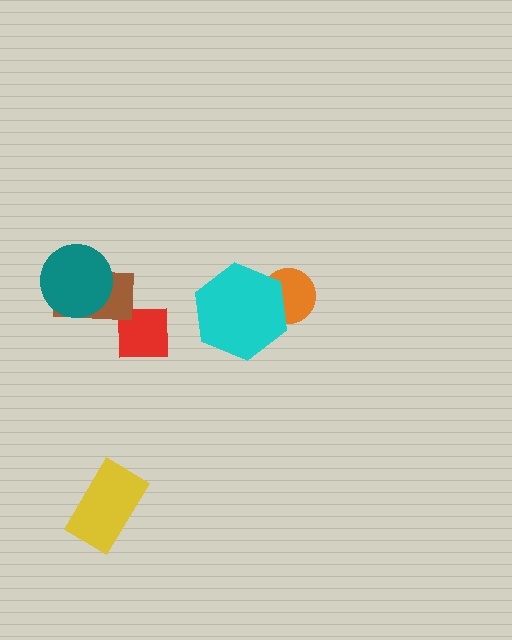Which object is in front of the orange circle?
The cyan hexagon is in front of the orange circle.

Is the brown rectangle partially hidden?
Yes, it is partially covered by another shape.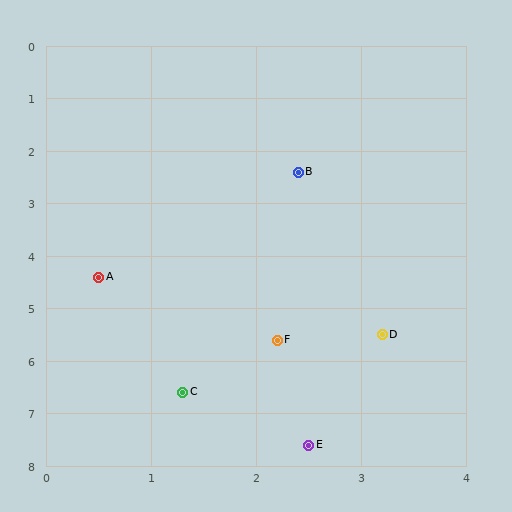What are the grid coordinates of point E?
Point E is at approximately (2.5, 7.6).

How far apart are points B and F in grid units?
Points B and F are about 3.2 grid units apart.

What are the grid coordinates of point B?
Point B is at approximately (2.4, 2.4).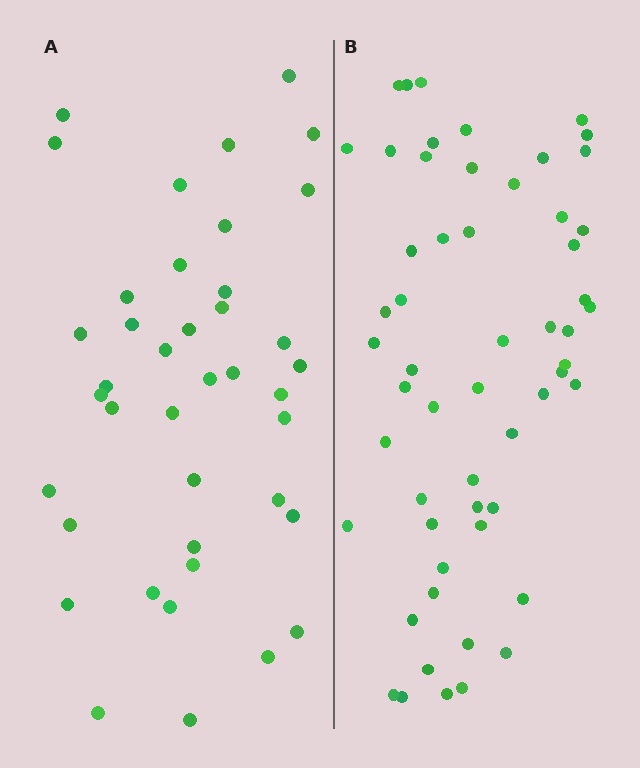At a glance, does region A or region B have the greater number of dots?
Region B (the right region) has more dots.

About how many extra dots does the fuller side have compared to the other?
Region B has approximately 15 more dots than region A.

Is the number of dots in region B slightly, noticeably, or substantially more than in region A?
Region B has noticeably more, but not dramatically so. The ratio is roughly 1.4 to 1.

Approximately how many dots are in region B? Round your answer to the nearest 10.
About 60 dots. (The exact count is 56, which rounds to 60.)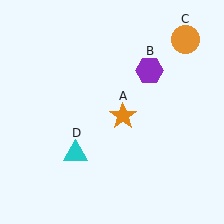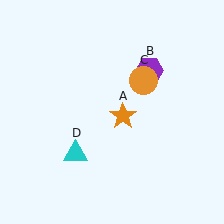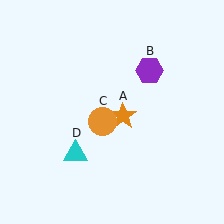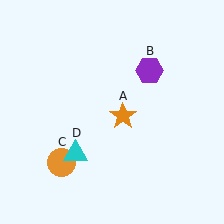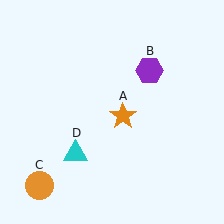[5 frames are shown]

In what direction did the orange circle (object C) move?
The orange circle (object C) moved down and to the left.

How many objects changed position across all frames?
1 object changed position: orange circle (object C).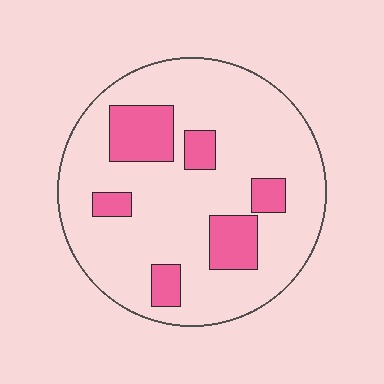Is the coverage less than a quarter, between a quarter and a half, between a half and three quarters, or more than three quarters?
Less than a quarter.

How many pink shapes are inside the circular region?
6.